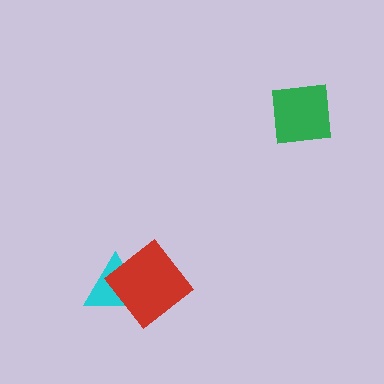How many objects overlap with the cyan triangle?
1 object overlaps with the cyan triangle.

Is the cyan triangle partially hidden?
Yes, it is partially covered by another shape.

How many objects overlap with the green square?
0 objects overlap with the green square.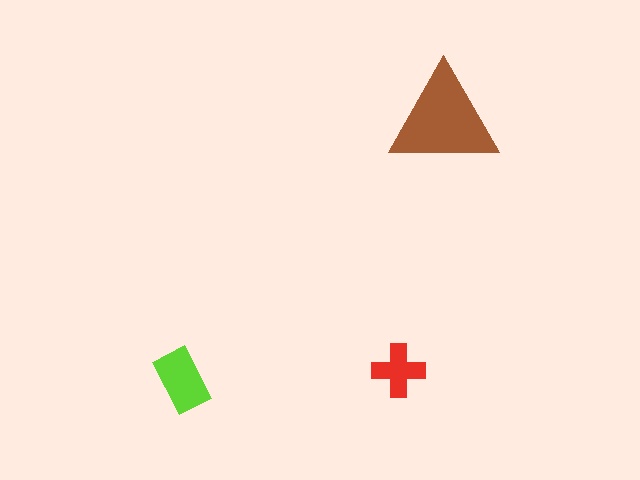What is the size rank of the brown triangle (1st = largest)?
1st.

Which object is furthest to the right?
The brown triangle is rightmost.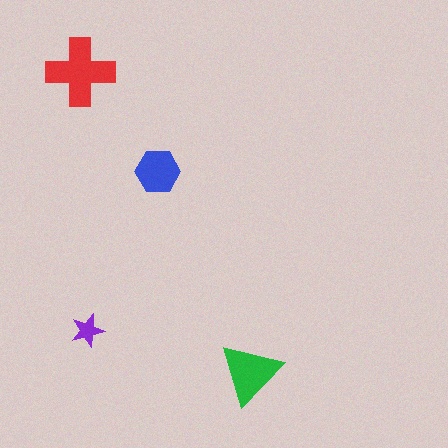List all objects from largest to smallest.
The red cross, the green triangle, the blue hexagon, the purple star.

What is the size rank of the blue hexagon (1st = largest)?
3rd.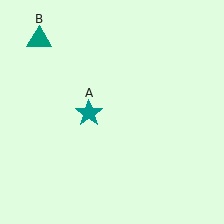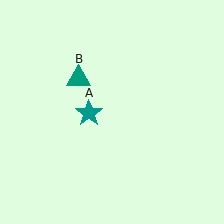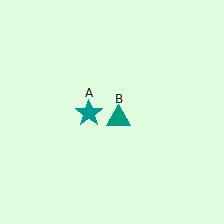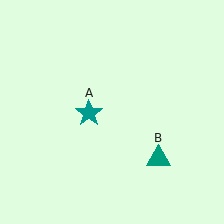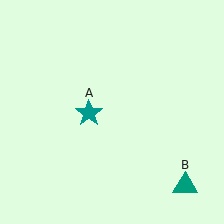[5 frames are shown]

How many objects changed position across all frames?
1 object changed position: teal triangle (object B).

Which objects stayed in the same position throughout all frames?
Teal star (object A) remained stationary.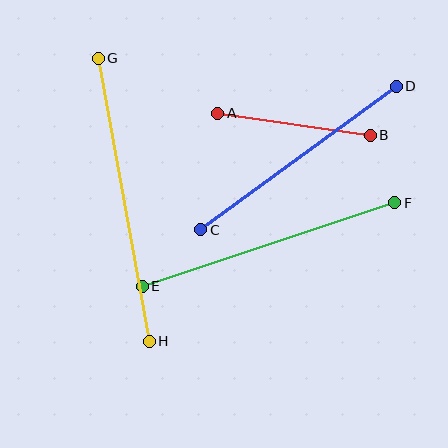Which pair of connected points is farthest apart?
Points G and H are farthest apart.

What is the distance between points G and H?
The distance is approximately 287 pixels.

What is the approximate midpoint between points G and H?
The midpoint is at approximately (124, 200) pixels.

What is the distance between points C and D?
The distance is approximately 243 pixels.